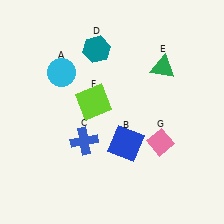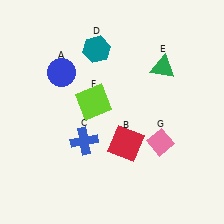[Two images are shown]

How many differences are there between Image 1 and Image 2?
There are 2 differences between the two images.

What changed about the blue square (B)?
In Image 1, B is blue. In Image 2, it changed to red.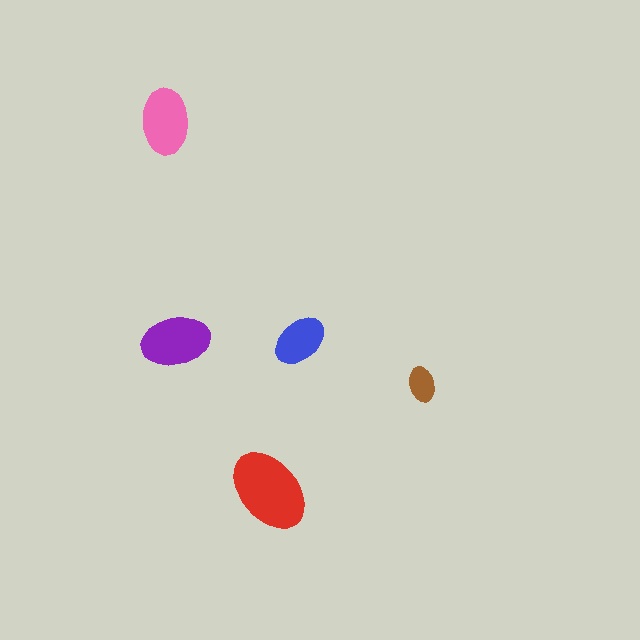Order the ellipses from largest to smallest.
the red one, the purple one, the pink one, the blue one, the brown one.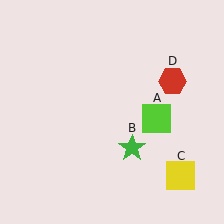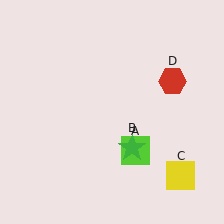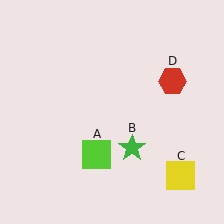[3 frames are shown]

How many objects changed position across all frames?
1 object changed position: lime square (object A).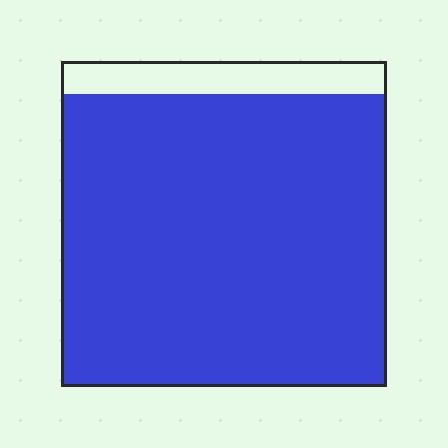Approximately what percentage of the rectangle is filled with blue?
Approximately 90%.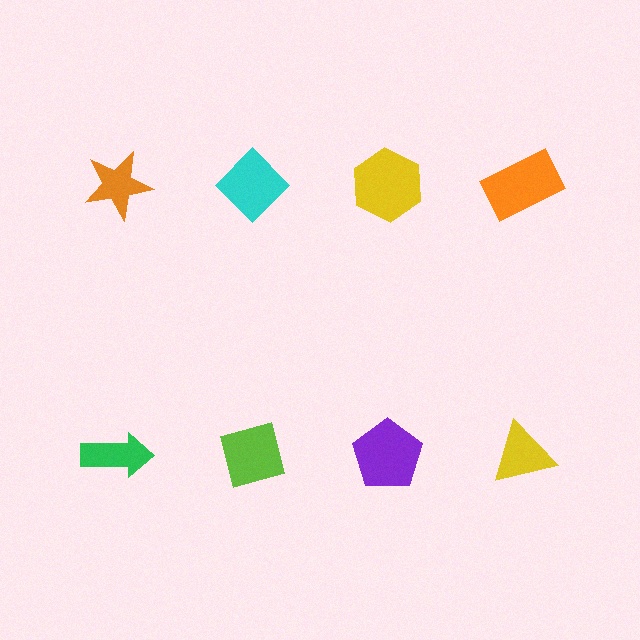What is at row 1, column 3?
A yellow hexagon.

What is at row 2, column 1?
A green arrow.